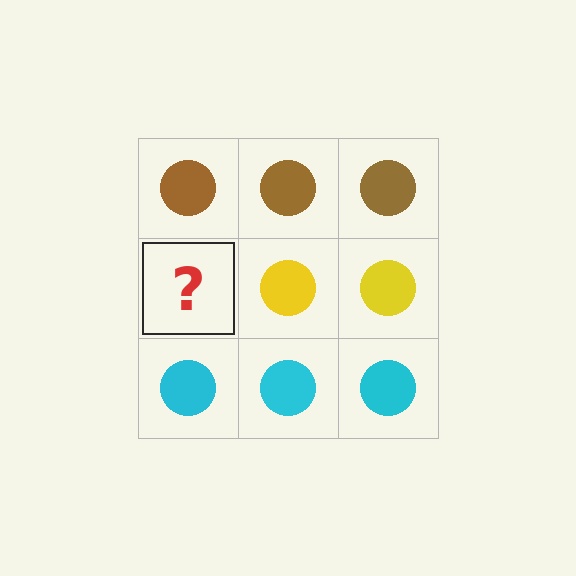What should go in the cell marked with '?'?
The missing cell should contain a yellow circle.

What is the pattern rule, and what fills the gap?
The rule is that each row has a consistent color. The gap should be filled with a yellow circle.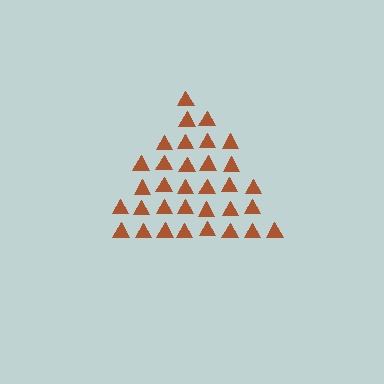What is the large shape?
The large shape is a triangle.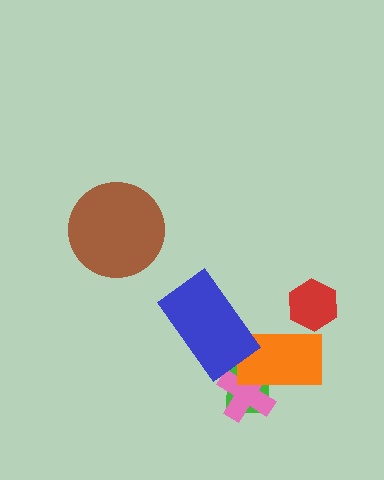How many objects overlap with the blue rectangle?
2 objects overlap with the blue rectangle.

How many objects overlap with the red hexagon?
0 objects overlap with the red hexagon.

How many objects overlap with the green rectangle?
3 objects overlap with the green rectangle.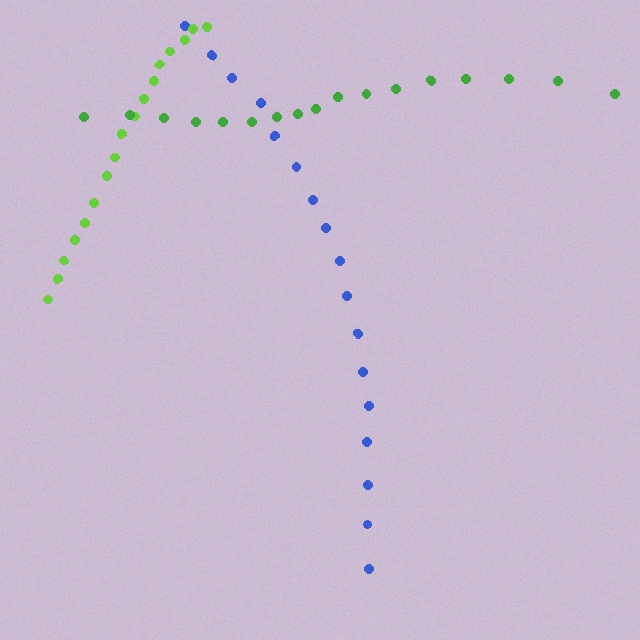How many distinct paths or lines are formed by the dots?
There are 3 distinct paths.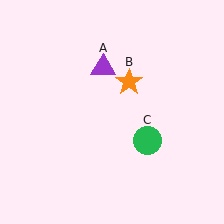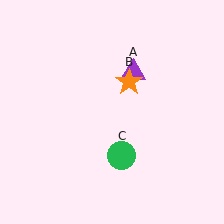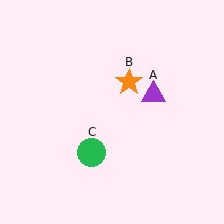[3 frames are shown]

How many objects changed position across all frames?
2 objects changed position: purple triangle (object A), green circle (object C).